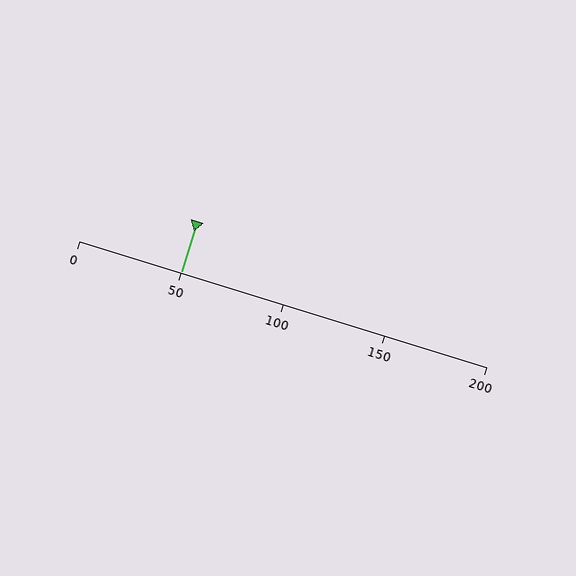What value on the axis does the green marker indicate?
The marker indicates approximately 50.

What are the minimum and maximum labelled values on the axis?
The axis runs from 0 to 200.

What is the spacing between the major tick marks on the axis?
The major ticks are spaced 50 apart.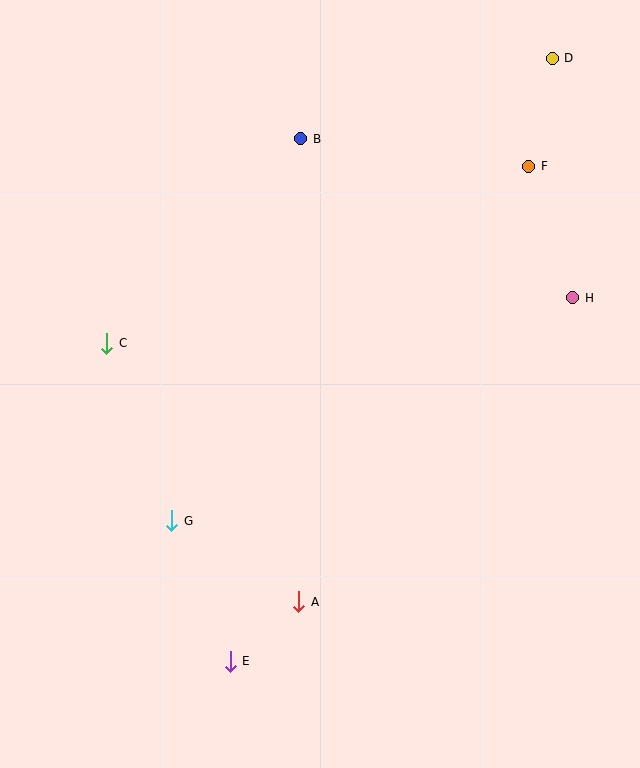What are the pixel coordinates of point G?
Point G is at (172, 521).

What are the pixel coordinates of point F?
Point F is at (529, 166).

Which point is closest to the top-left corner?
Point B is closest to the top-left corner.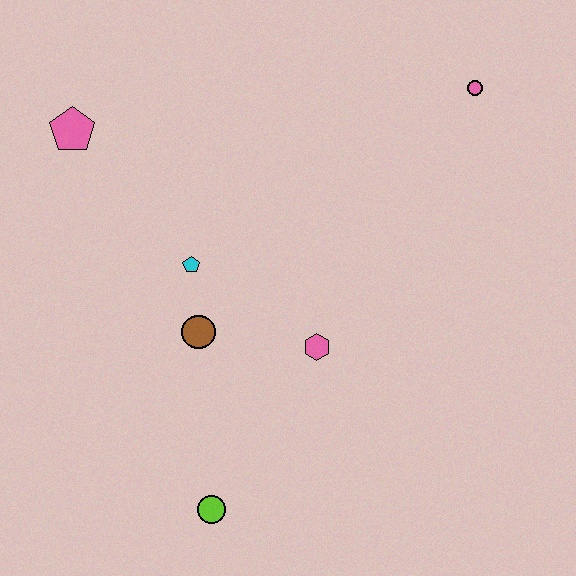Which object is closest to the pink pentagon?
The cyan pentagon is closest to the pink pentagon.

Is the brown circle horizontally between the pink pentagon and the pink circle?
Yes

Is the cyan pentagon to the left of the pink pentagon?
No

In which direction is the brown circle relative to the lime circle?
The brown circle is above the lime circle.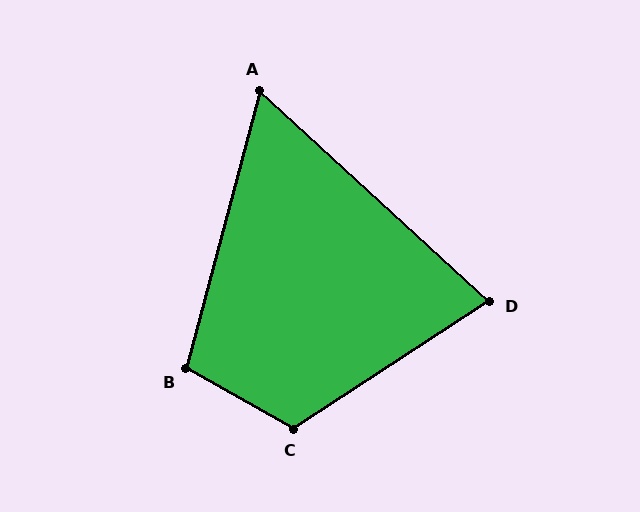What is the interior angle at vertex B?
Approximately 104 degrees (obtuse).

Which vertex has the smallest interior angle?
A, at approximately 63 degrees.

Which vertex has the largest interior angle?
C, at approximately 117 degrees.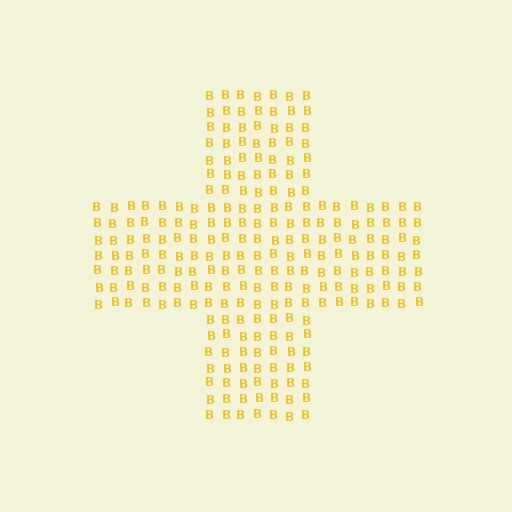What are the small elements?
The small elements are letter B's.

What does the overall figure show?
The overall figure shows a cross.